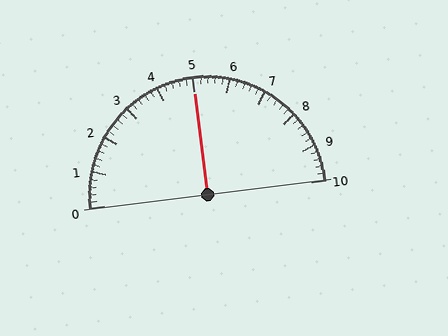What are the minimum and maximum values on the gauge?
The gauge ranges from 0 to 10.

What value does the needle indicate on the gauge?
The needle indicates approximately 5.0.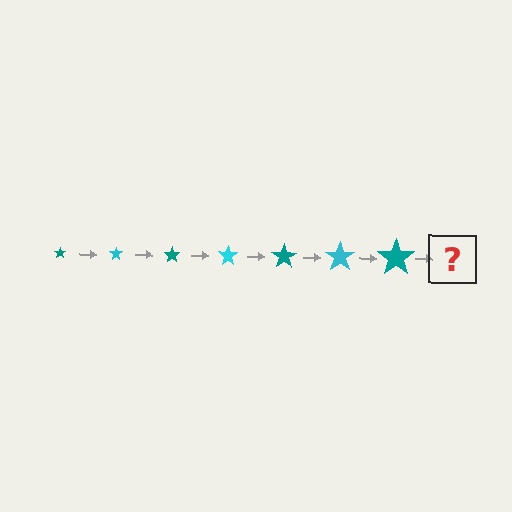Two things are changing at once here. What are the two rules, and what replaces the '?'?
The two rules are that the star grows larger each step and the color cycles through teal and cyan. The '?' should be a cyan star, larger than the previous one.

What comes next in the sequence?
The next element should be a cyan star, larger than the previous one.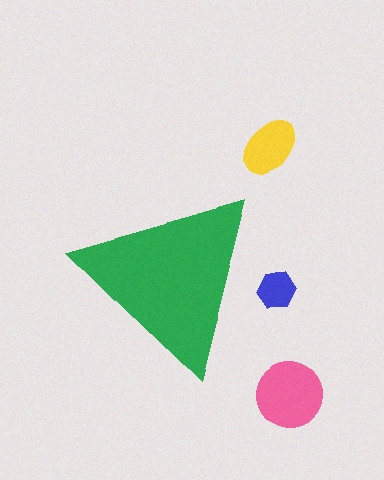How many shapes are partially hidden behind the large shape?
1 shape is partially hidden.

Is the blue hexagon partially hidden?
Yes, the blue hexagon is partially hidden behind the green triangle.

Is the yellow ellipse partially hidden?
No, the yellow ellipse is fully visible.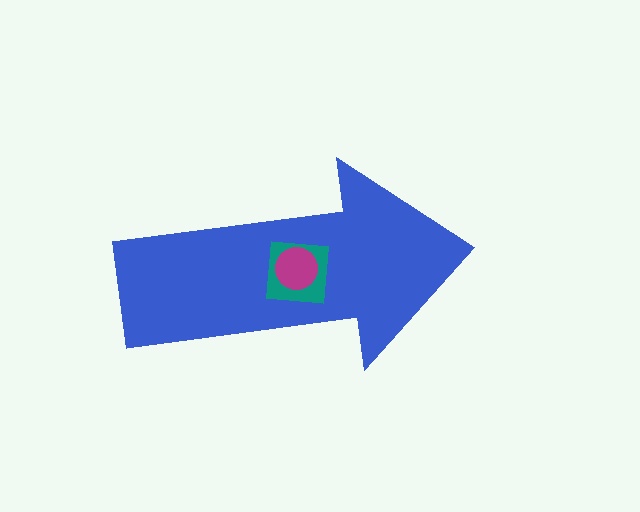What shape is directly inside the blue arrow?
The teal square.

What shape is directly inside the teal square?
The magenta circle.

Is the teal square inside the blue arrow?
Yes.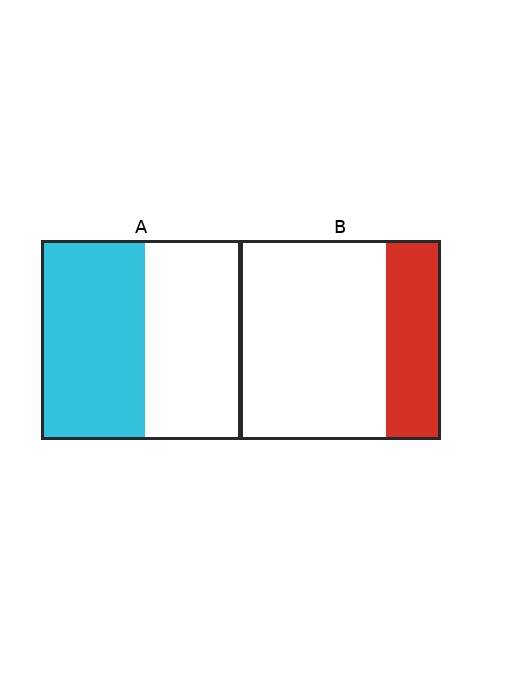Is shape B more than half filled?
No.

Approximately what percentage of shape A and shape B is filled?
A is approximately 50% and B is approximately 25%.